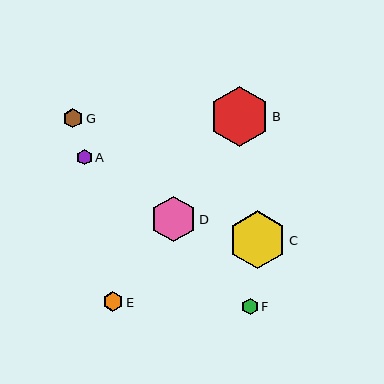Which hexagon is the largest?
Hexagon B is the largest with a size of approximately 60 pixels.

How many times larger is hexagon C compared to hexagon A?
Hexagon C is approximately 3.8 times the size of hexagon A.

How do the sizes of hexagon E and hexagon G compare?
Hexagon E and hexagon G are approximately the same size.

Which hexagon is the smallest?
Hexagon A is the smallest with a size of approximately 15 pixels.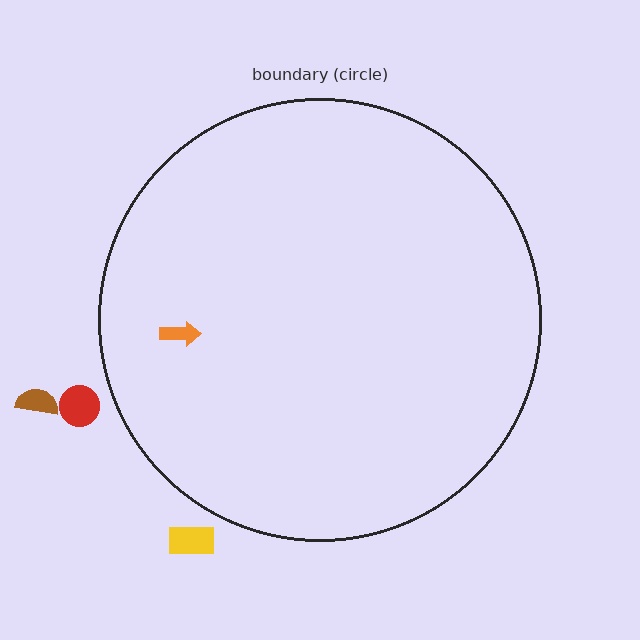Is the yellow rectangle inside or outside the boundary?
Outside.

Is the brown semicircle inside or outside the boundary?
Outside.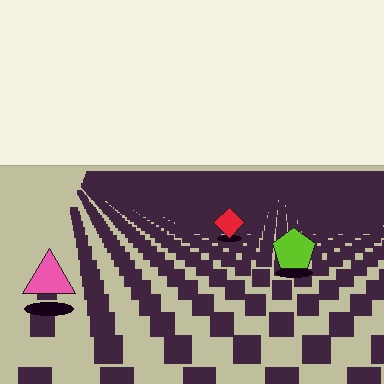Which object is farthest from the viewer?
The red diamond is farthest from the viewer. It appears smaller and the ground texture around it is denser.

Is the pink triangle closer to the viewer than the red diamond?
Yes. The pink triangle is closer — you can tell from the texture gradient: the ground texture is coarser near it.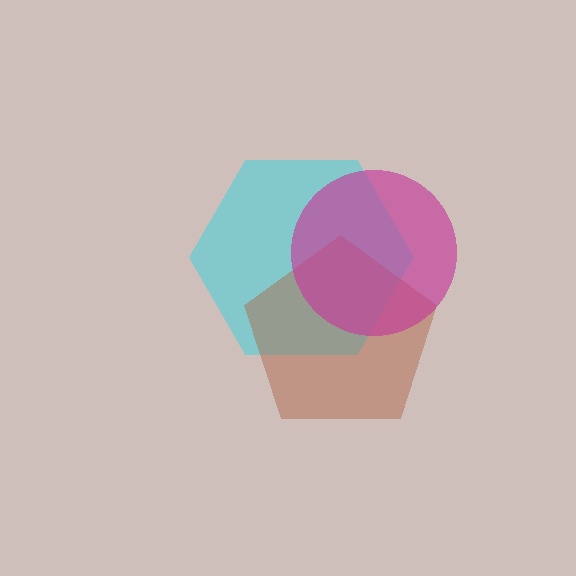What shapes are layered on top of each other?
The layered shapes are: a cyan hexagon, a brown pentagon, a magenta circle.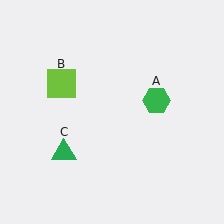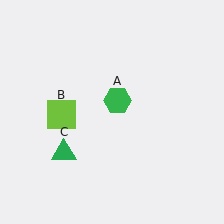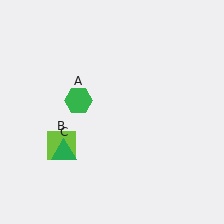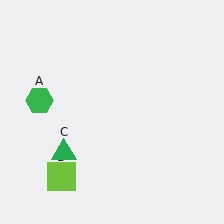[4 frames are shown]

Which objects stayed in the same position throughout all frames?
Green triangle (object C) remained stationary.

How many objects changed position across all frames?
2 objects changed position: green hexagon (object A), lime square (object B).